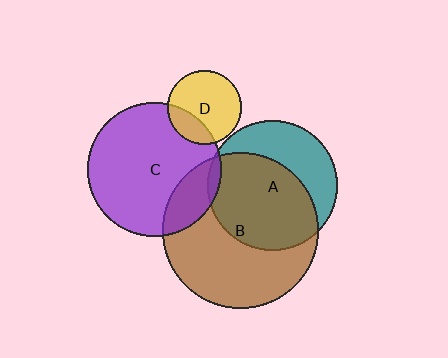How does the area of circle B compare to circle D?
Approximately 4.4 times.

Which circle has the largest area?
Circle B (brown).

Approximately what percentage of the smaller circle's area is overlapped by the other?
Approximately 60%.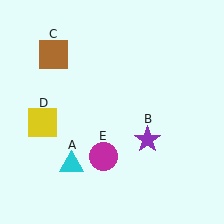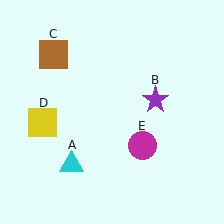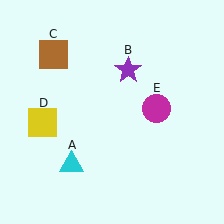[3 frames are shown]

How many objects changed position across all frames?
2 objects changed position: purple star (object B), magenta circle (object E).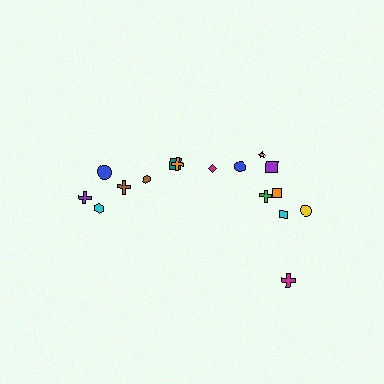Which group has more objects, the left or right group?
The right group.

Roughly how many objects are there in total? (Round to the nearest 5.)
Roughly 15 objects in total.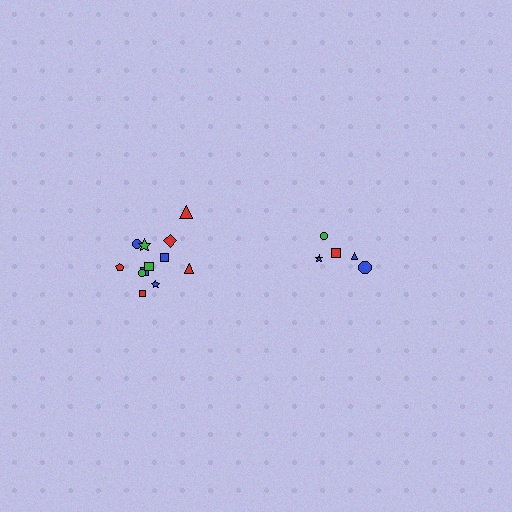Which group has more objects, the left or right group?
The left group.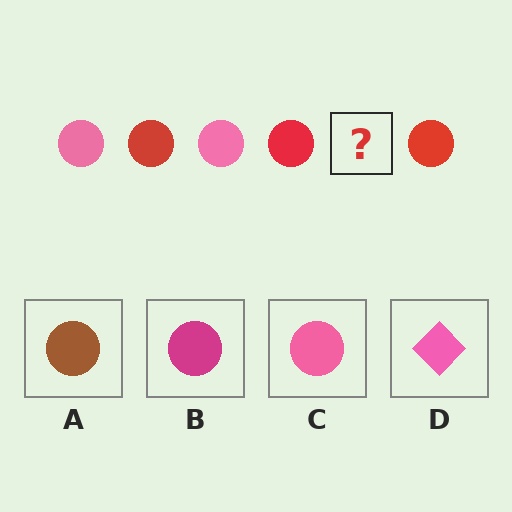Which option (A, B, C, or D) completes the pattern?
C.